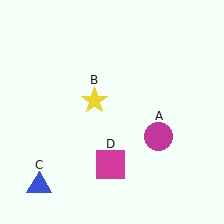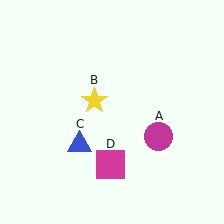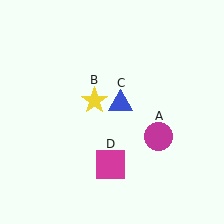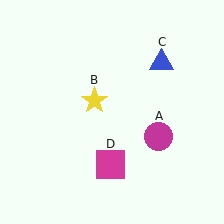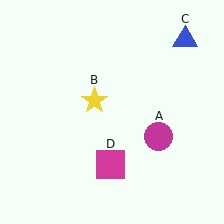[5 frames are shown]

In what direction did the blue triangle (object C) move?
The blue triangle (object C) moved up and to the right.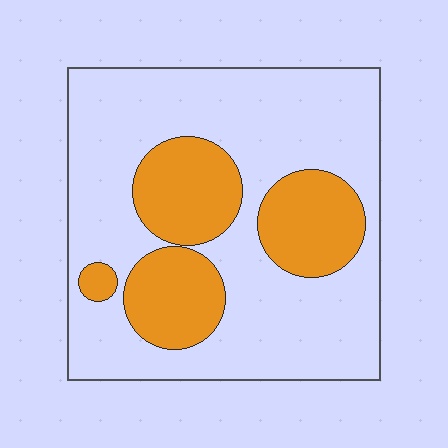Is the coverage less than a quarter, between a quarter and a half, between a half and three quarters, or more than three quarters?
Between a quarter and a half.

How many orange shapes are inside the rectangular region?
4.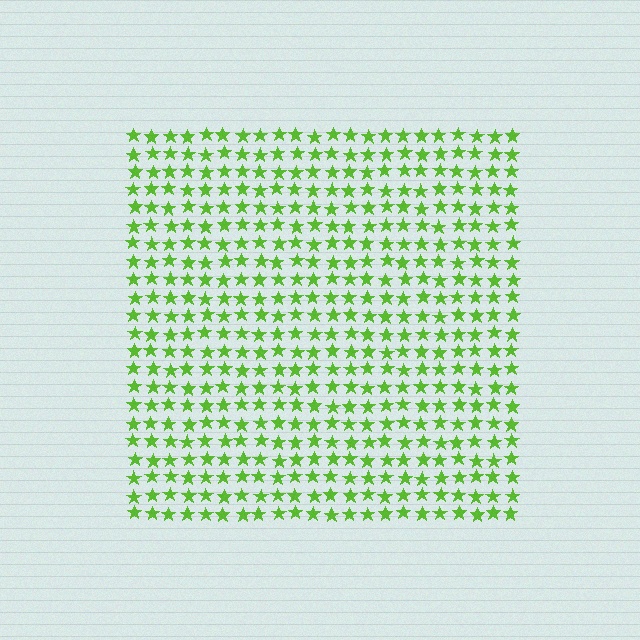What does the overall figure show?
The overall figure shows a square.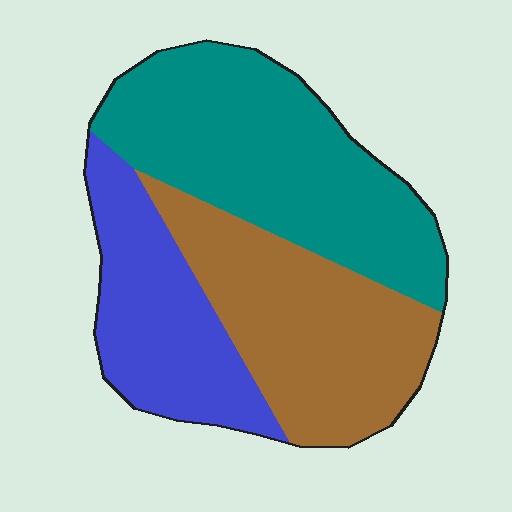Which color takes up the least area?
Blue, at roughly 25%.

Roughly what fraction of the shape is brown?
Brown covers around 35% of the shape.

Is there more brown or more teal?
Teal.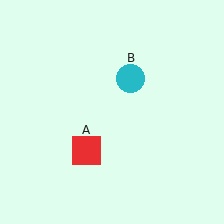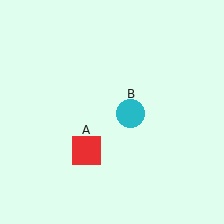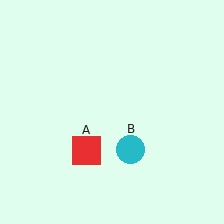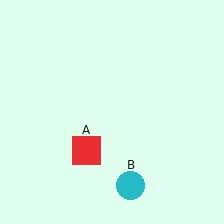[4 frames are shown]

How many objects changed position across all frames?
1 object changed position: cyan circle (object B).